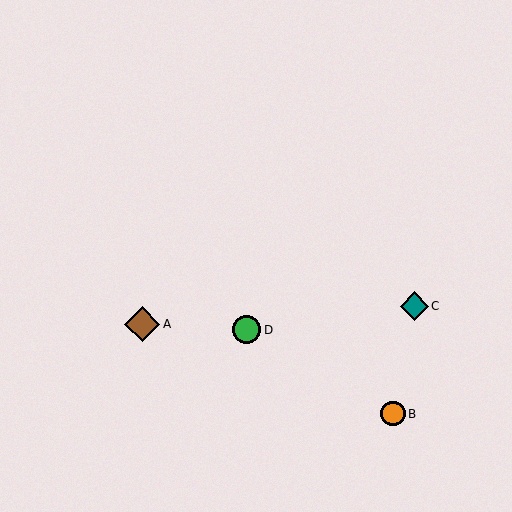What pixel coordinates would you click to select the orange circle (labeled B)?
Click at (393, 414) to select the orange circle B.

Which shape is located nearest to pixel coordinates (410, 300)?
The teal diamond (labeled C) at (414, 306) is nearest to that location.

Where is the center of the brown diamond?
The center of the brown diamond is at (142, 324).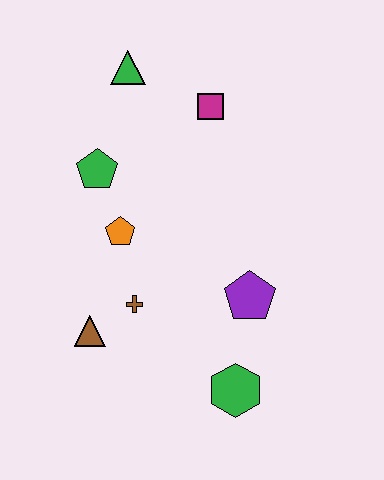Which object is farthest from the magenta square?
The green hexagon is farthest from the magenta square.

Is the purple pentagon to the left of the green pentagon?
No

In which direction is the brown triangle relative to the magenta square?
The brown triangle is below the magenta square.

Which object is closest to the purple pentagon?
The green hexagon is closest to the purple pentagon.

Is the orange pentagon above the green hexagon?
Yes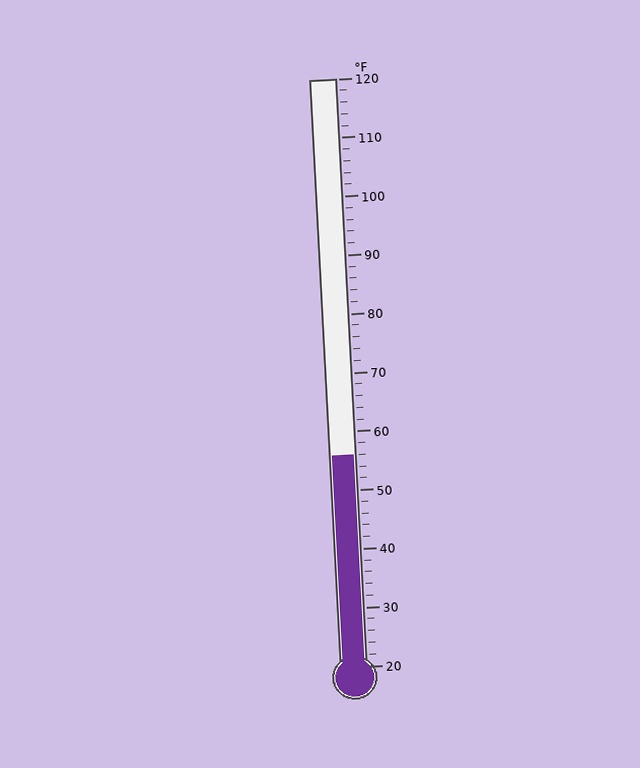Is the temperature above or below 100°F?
The temperature is below 100°F.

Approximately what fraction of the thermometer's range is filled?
The thermometer is filled to approximately 35% of its range.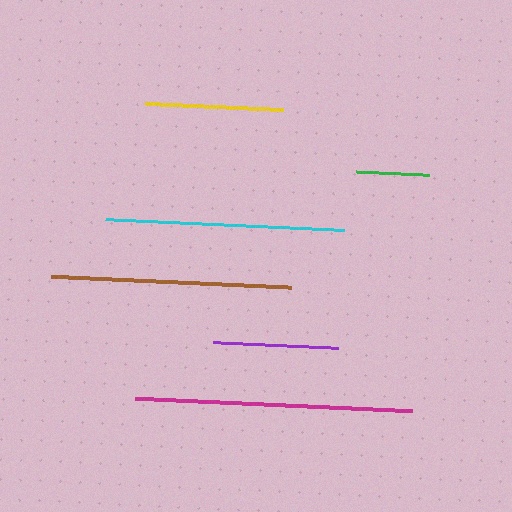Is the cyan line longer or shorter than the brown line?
The brown line is longer than the cyan line.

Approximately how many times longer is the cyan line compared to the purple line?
The cyan line is approximately 1.9 times the length of the purple line.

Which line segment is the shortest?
The green line is the shortest at approximately 73 pixels.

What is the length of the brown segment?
The brown segment is approximately 239 pixels long.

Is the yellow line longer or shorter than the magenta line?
The magenta line is longer than the yellow line.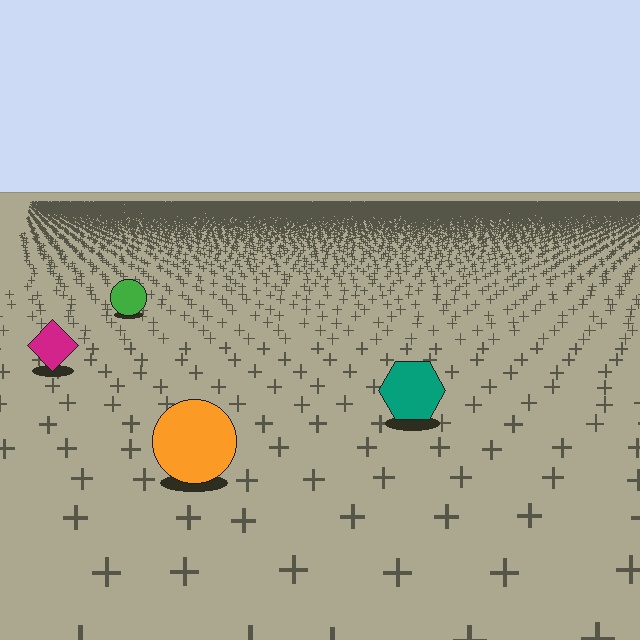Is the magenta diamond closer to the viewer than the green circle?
Yes. The magenta diamond is closer — you can tell from the texture gradient: the ground texture is coarser near it.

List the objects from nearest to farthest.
From nearest to farthest: the orange circle, the teal hexagon, the magenta diamond, the green circle.